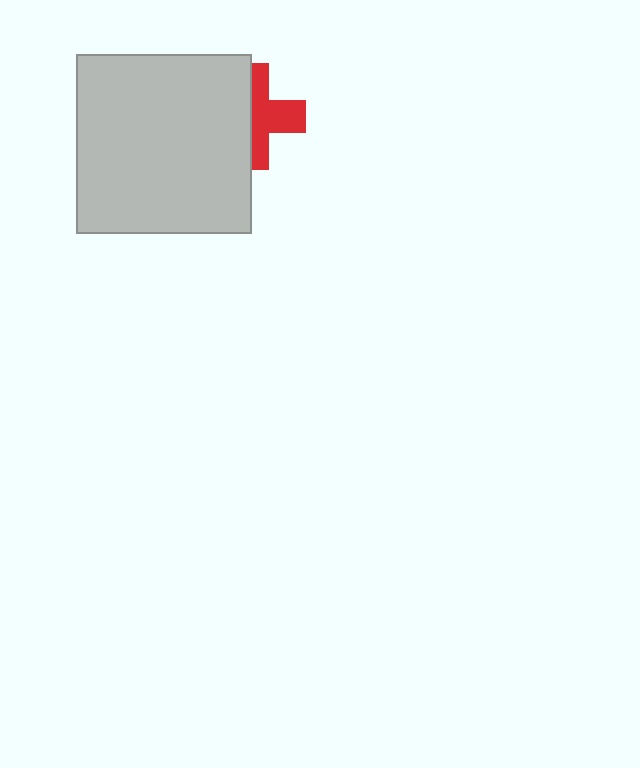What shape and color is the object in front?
The object in front is a light gray rectangle.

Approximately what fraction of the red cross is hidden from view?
Roughly 47% of the red cross is hidden behind the light gray rectangle.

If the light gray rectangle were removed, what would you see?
You would see the complete red cross.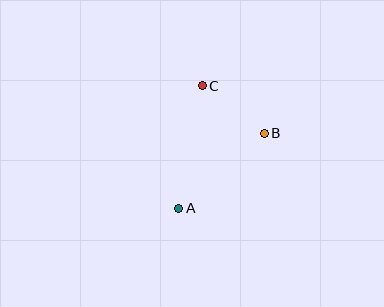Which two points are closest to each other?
Points B and C are closest to each other.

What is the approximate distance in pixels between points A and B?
The distance between A and B is approximately 114 pixels.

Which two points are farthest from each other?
Points A and C are farthest from each other.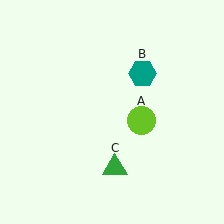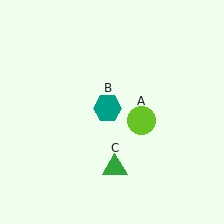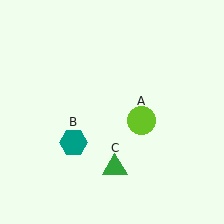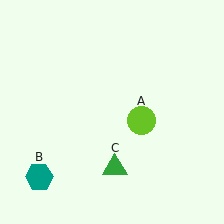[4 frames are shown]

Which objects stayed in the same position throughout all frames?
Lime circle (object A) and green triangle (object C) remained stationary.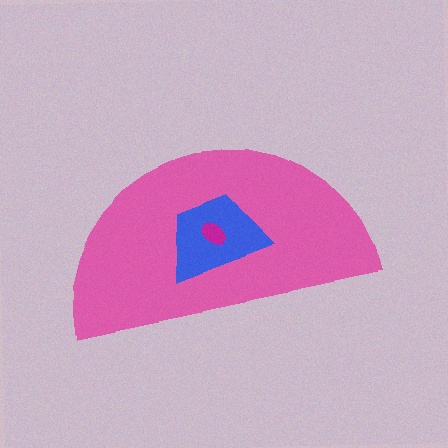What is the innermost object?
The magenta ellipse.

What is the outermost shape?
The pink semicircle.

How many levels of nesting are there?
3.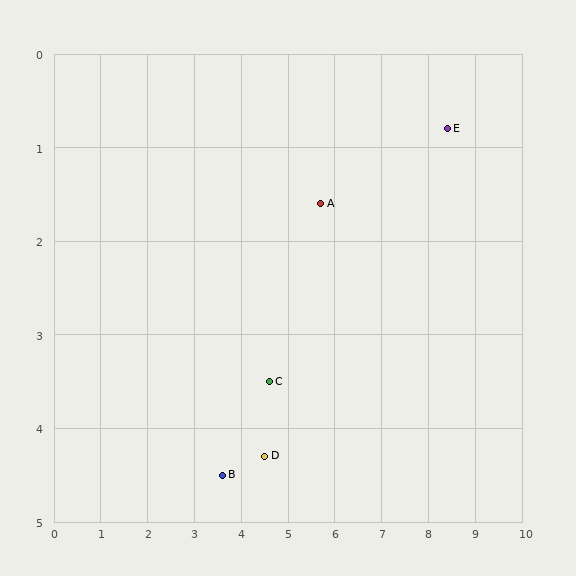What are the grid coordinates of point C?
Point C is at approximately (4.6, 3.5).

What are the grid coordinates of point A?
Point A is at approximately (5.7, 1.6).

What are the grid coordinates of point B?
Point B is at approximately (3.6, 4.5).